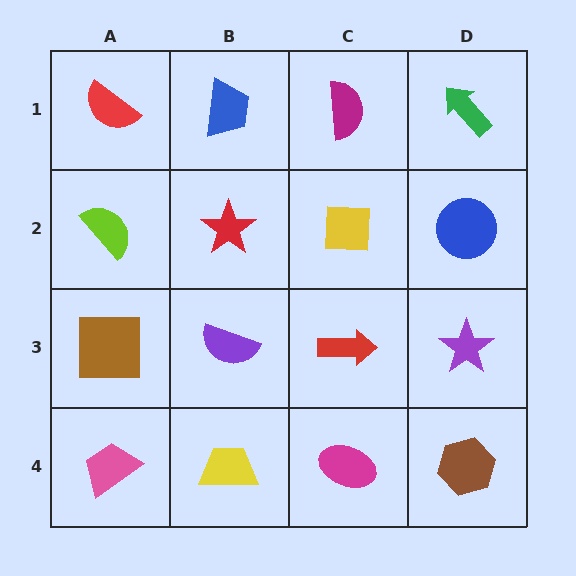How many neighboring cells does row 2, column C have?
4.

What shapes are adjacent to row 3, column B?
A red star (row 2, column B), a yellow trapezoid (row 4, column B), a brown square (row 3, column A), a red arrow (row 3, column C).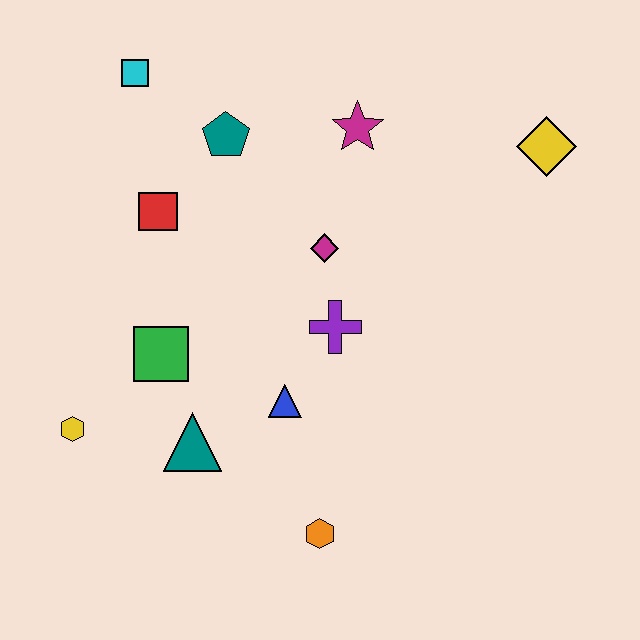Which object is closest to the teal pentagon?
The red square is closest to the teal pentagon.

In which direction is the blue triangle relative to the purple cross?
The blue triangle is below the purple cross.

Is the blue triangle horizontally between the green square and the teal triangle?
No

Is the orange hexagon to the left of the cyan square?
No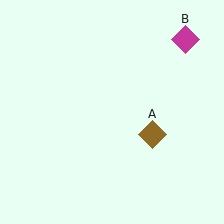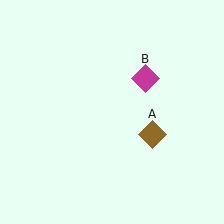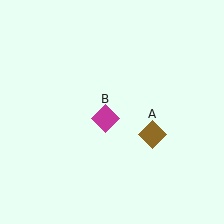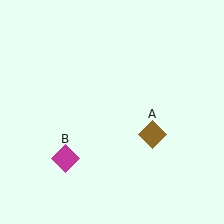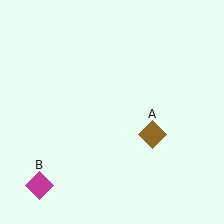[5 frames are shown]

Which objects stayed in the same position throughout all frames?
Brown diamond (object A) remained stationary.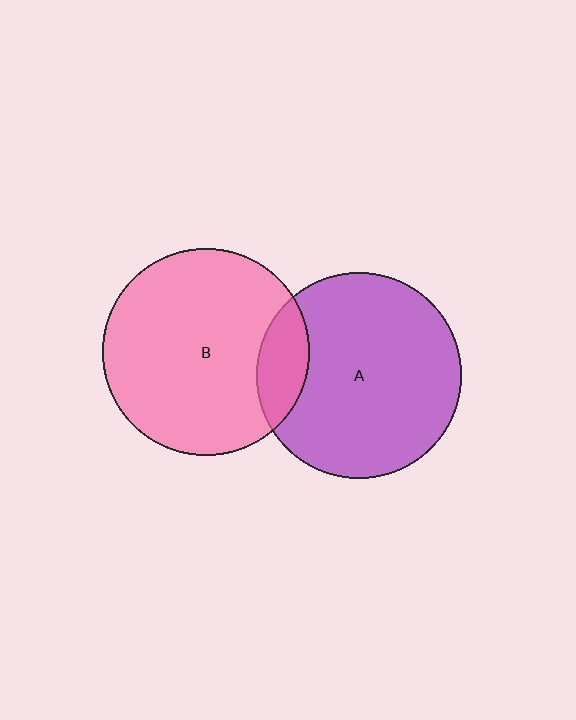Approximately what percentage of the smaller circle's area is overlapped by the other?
Approximately 15%.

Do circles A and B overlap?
Yes.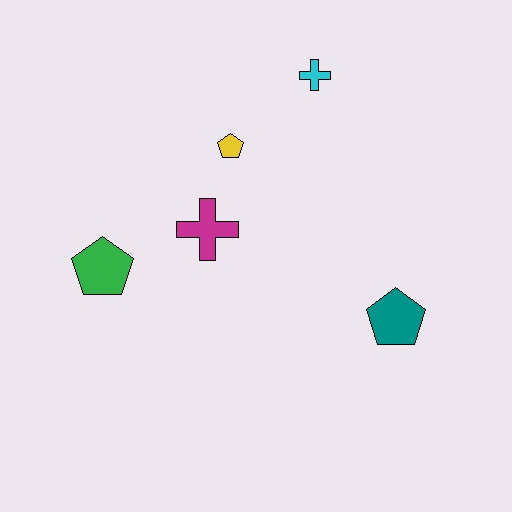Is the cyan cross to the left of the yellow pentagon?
No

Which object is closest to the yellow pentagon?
The magenta cross is closest to the yellow pentagon.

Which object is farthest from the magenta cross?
The teal pentagon is farthest from the magenta cross.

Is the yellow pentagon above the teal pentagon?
Yes